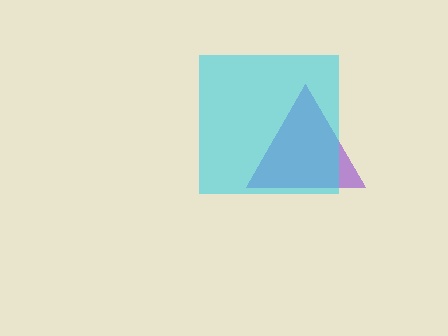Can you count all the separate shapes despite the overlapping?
Yes, there are 2 separate shapes.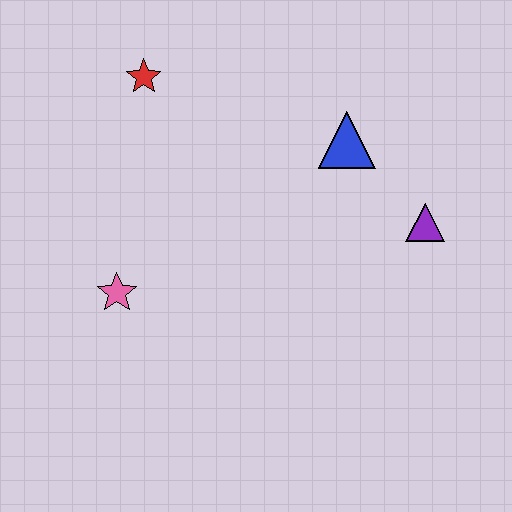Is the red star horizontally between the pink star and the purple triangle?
Yes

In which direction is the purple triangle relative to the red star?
The purple triangle is to the right of the red star.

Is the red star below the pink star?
No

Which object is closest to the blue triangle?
The purple triangle is closest to the blue triangle.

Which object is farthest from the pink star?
The purple triangle is farthest from the pink star.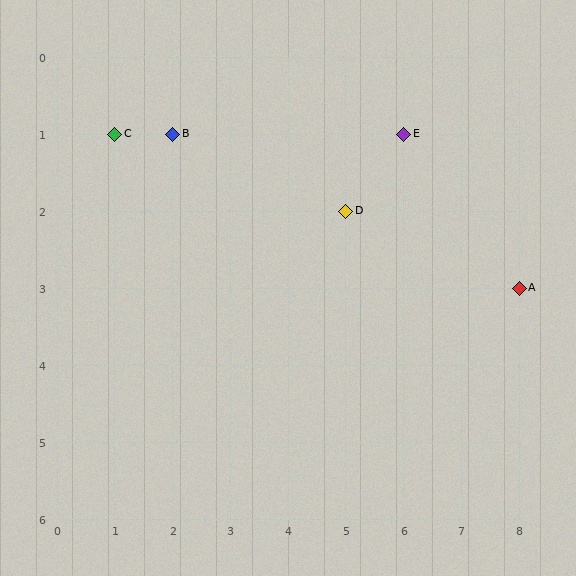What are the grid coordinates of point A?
Point A is at grid coordinates (8, 3).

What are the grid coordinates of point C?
Point C is at grid coordinates (1, 1).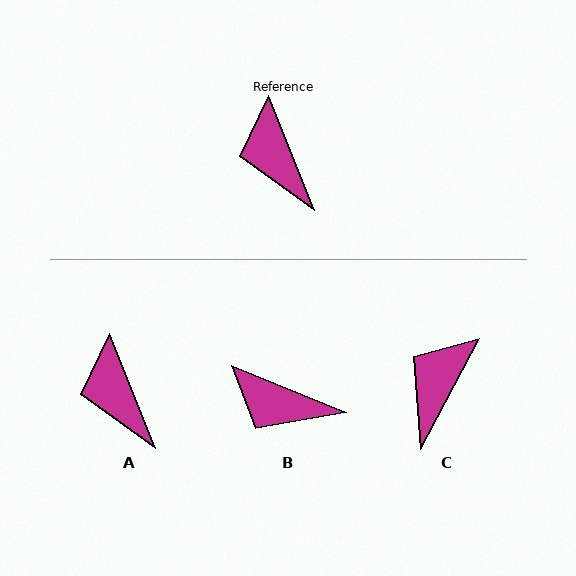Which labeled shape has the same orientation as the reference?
A.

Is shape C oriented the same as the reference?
No, it is off by about 50 degrees.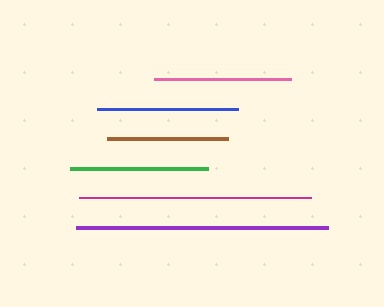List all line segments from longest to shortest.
From longest to shortest: purple, magenta, blue, green, pink, brown.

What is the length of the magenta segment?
The magenta segment is approximately 232 pixels long.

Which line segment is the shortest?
The brown line is the shortest at approximately 120 pixels.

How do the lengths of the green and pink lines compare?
The green and pink lines are approximately the same length.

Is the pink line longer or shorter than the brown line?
The pink line is longer than the brown line.